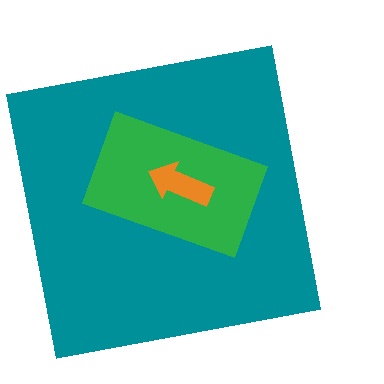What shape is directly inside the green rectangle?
The orange arrow.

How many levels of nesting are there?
3.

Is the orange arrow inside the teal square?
Yes.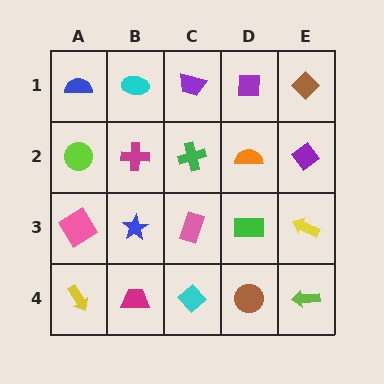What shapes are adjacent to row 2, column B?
A cyan ellipse (row 1, column B), a blue star (row 3, column B), a lime circle (row 2, column A), a green cross (row 2, column C).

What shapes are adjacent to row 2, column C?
A purple trapezoid (row 1, column C), a pink rectangle (row 3, column C), a magenta cross (row 2, column B), an orange semicircle (row 2, column D).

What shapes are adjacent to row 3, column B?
A magenta cross (row 2, column B), a magenta trapezoid (row 4, column B), a pink diamond (row 3, column A), a pink rectangle (row 3, column C).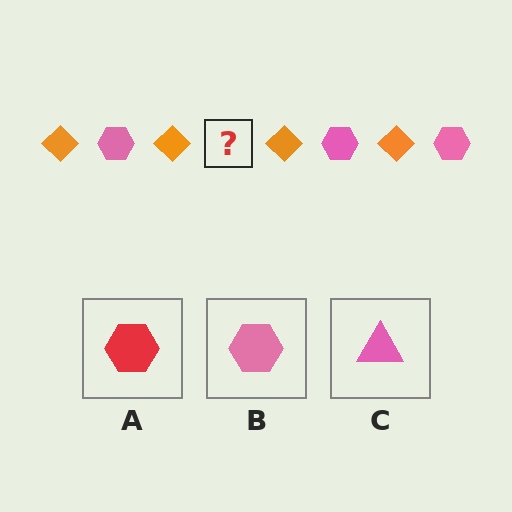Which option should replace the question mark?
Option B.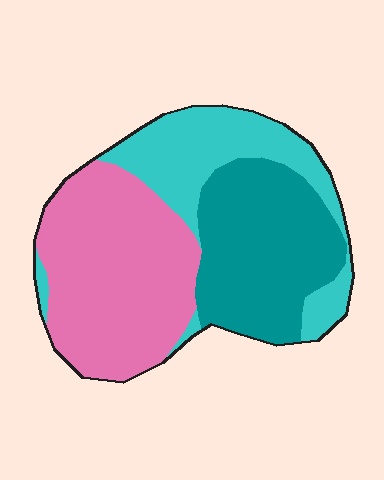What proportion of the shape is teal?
Teal takes up between a quarter and a half of the shape.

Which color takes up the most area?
Pink, at roughly 40%.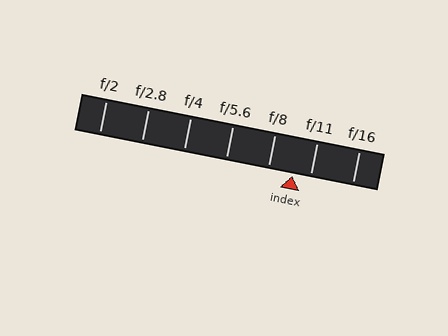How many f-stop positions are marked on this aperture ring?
There are 7 f-stop positions marked.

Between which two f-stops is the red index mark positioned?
The index mark is between f/8 and f/11.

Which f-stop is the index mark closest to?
The index mark is closest to f/11.